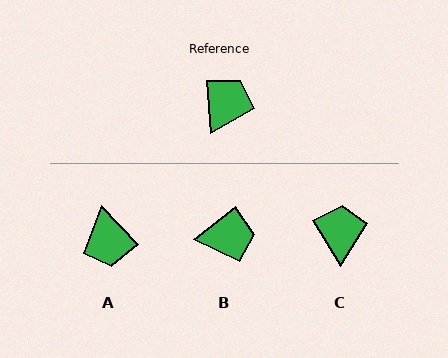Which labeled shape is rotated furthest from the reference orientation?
A, about 140 degrees away.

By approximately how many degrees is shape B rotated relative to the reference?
Approximately 55 degrees clockwise.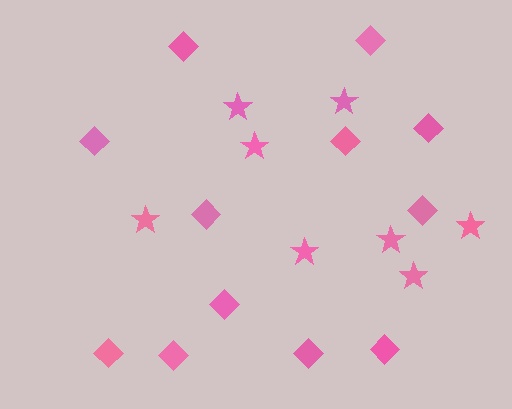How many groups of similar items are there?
There are 2 groups: one group of stars (8) and one group of diamonds (12).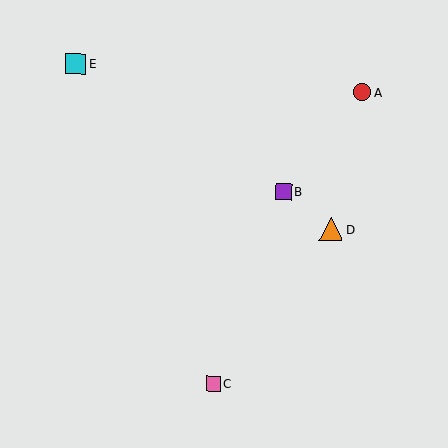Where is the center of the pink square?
The center of the pink square is at (213, 384).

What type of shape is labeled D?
Shape D is an orange triangle.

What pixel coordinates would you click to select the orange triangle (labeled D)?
Click at (331, 229) to select the orange triangle D.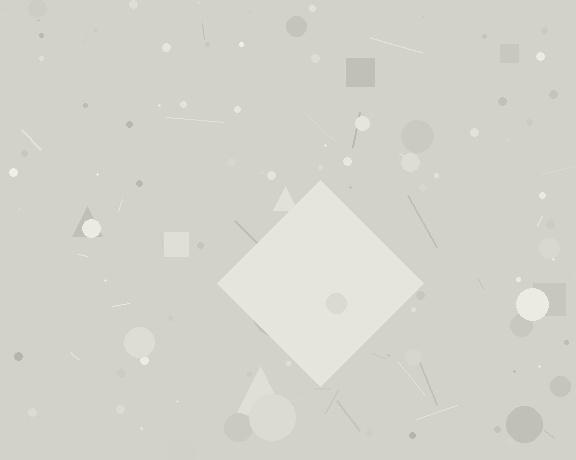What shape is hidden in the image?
A diamond is hidden in the image.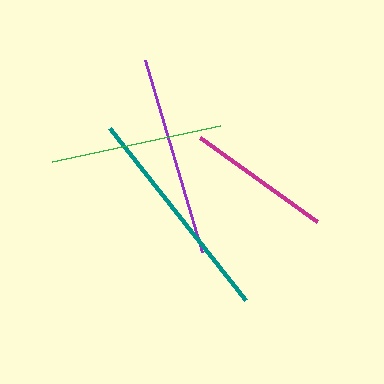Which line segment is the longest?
The teal line is the longest at approximately 220 pixels.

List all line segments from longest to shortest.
From longest to shortest: teal, purple, green, magenta.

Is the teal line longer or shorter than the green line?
The teal line is longer than the green line.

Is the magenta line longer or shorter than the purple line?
The purple line is longer than the magenta line.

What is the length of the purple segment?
The purple segment is approximately 200 pixels long.